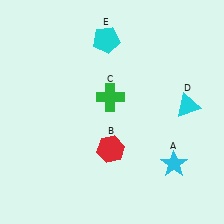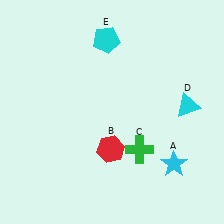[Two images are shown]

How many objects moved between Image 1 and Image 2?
1 object moved between the two images.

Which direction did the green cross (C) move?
The green cross (C) moved down.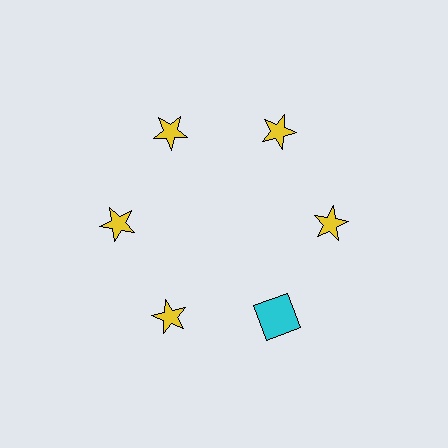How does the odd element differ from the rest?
It differs in both color (cyan instead of yellow) and shape (square instead of star).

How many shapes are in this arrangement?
There are 6 shapes arranged in a ring pattern.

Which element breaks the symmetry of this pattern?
The cyan square at roughly the 5 o'clock position breaks the symmetry. All other shapes are yellow stars.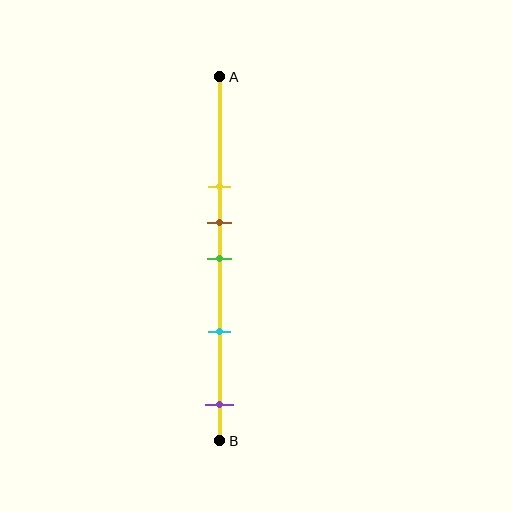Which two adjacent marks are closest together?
The brown and green marks are the closest adjacent pair.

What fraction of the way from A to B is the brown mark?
The brown mark is approximately 40% (0.4) of the way from A to B.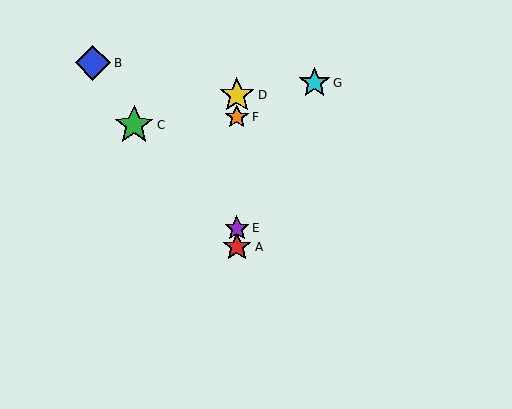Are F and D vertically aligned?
Yes, both are at x≈237.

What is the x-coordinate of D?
Object D is at x≈237.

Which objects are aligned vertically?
Objects A, D, E, F are aligned vertically.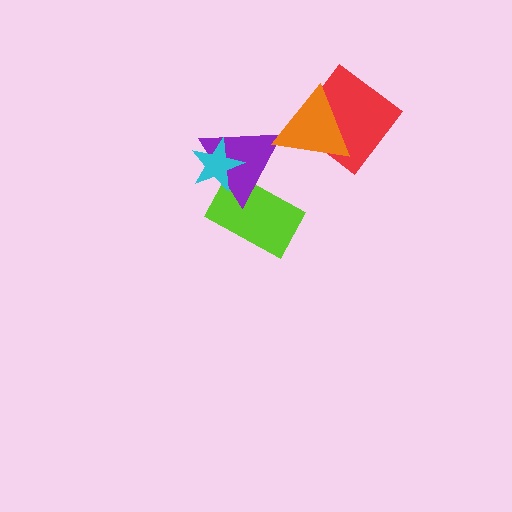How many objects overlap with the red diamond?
1 object overlaps with the red diamond.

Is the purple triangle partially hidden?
Yes, it is partially covered by another shape.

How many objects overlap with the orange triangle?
2 objects overlap with the orange triangle.